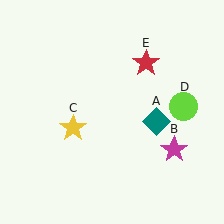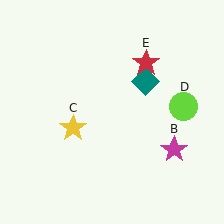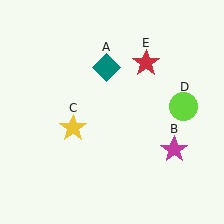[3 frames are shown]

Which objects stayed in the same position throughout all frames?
Magenta star (object B) and yellow star (object C) and lime circle (object D) and red star (object E) remained stationary.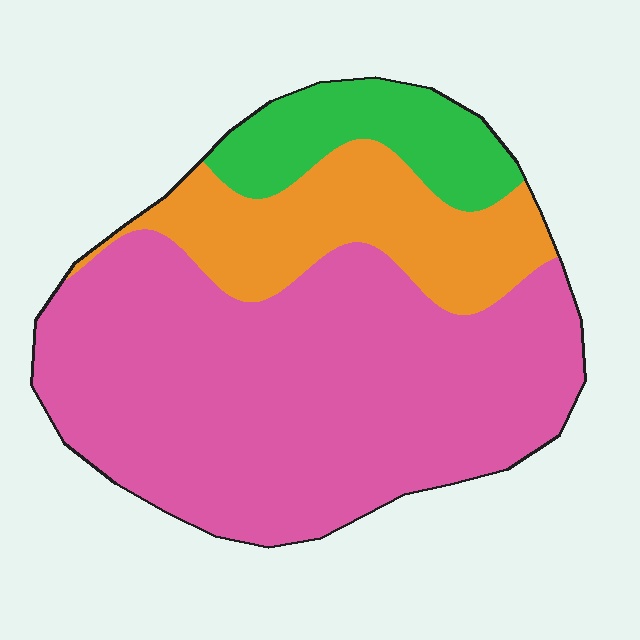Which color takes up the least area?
Green, at roughly 15%.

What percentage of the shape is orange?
Orange covers roughly 20% of the shape.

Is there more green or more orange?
Orange.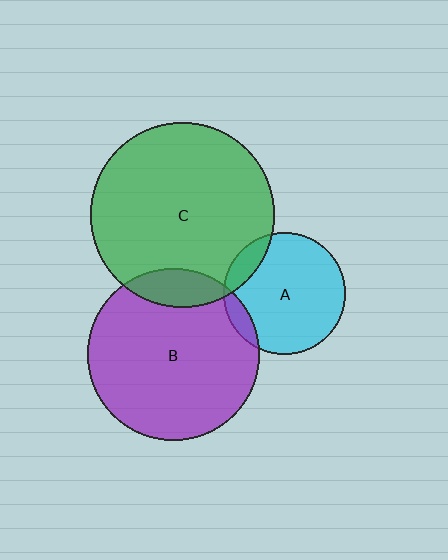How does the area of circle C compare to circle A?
Approximately 2.3 times.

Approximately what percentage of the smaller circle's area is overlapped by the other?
Approximately 15%.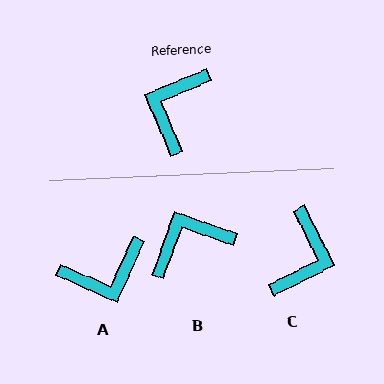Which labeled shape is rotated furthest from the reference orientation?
C, about 176 degrees away.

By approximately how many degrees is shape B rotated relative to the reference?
Approximately 42 degrees clockwise.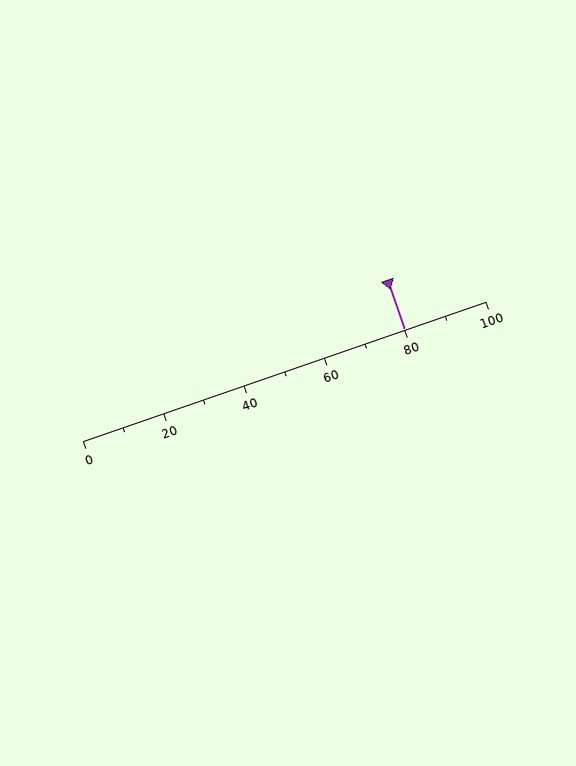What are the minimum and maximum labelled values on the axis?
The axis runs from 0 to 100.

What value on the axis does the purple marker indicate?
The marker indicates approximately 80.